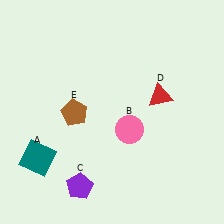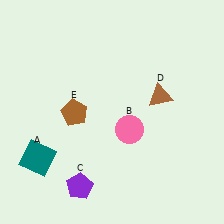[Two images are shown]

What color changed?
The triangle (D) changed from red in Image 1 to brown in Image 2.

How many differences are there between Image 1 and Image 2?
There is 1 difference between the two images.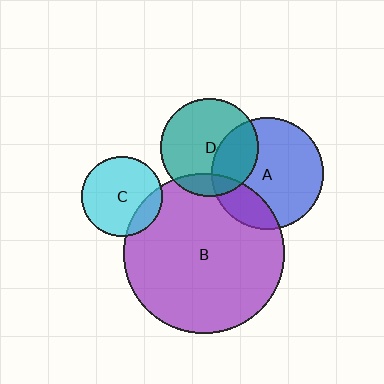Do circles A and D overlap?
Yes.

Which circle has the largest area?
Circle B (purple).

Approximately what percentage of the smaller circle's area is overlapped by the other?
Approximately 30%.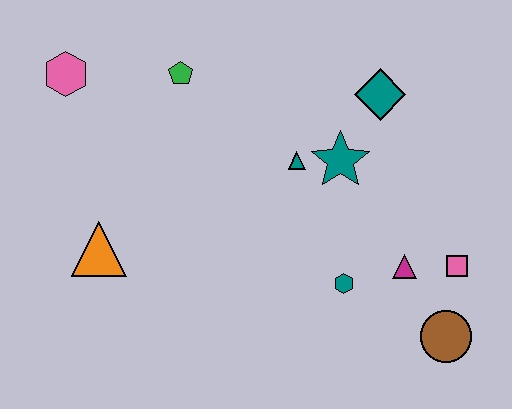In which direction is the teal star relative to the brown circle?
The teal star is above the brown circle.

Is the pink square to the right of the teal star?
Yes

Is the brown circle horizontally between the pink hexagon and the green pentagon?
No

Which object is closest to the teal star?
The teal triangle is closest to the teal star.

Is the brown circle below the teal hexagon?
Yes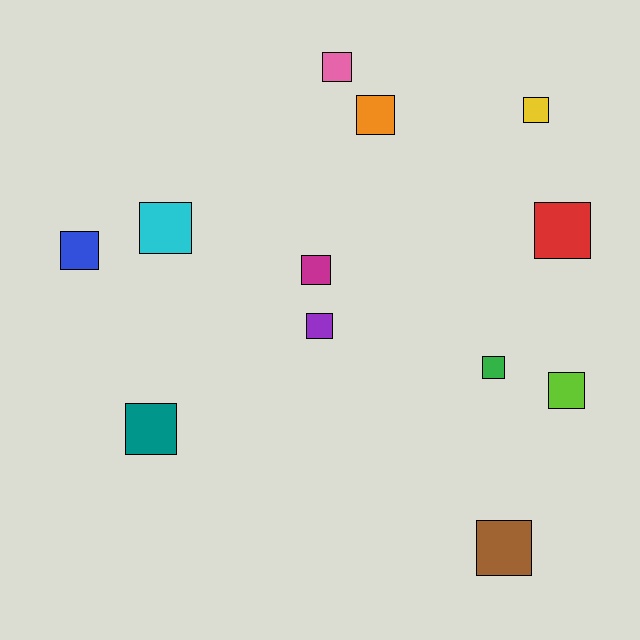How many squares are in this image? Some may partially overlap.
There are 12 squares.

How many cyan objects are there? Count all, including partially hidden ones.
There is 1 cyan object.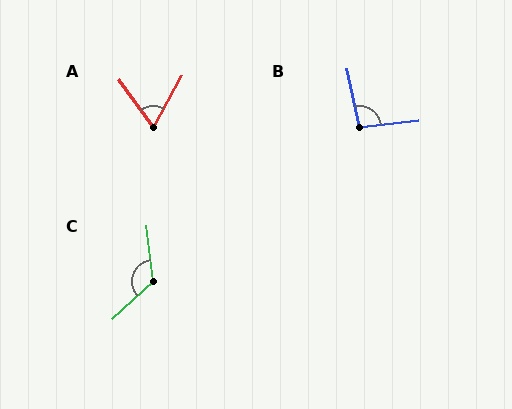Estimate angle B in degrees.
Approximately 95 degrees.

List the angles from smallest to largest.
A (65°), B (95°), C (126°).